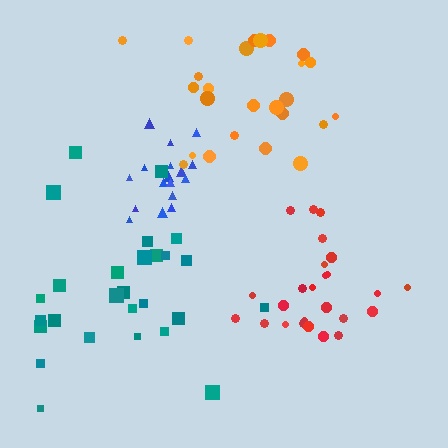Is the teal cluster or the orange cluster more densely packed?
Orange.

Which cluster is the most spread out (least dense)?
Teal.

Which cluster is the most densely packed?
Blue.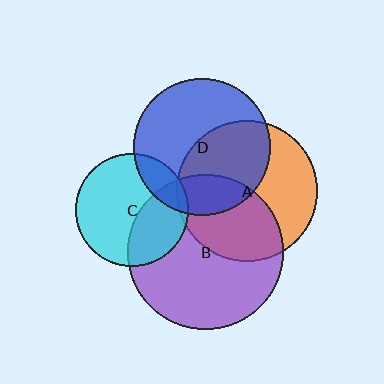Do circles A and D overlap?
Yes.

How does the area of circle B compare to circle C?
Approximately 1.9 times.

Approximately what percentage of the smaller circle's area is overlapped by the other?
Approximately 45%.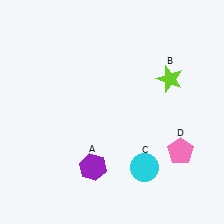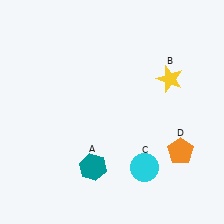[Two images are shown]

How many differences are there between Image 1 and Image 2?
There are 3 differences between the two images.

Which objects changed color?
A changed from purple to teal. B changed from lime to yellow. D changed from pink to orange.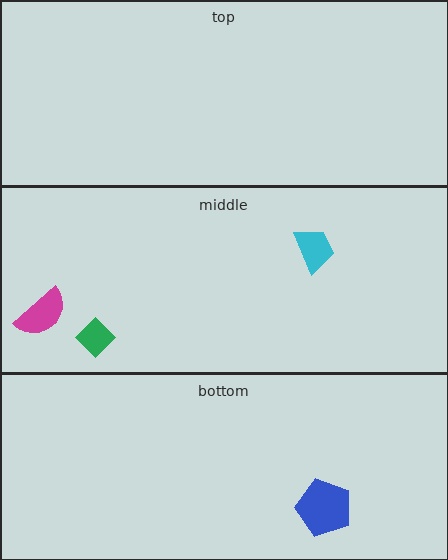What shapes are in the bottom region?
The blue pentagon.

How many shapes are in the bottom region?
1.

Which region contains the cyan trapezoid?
The middle region.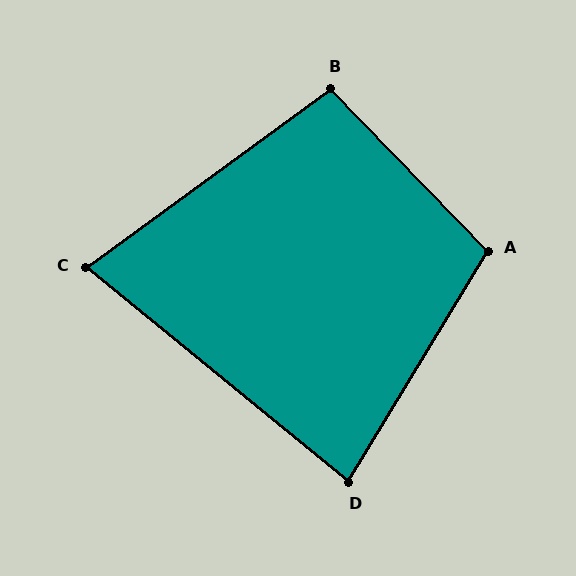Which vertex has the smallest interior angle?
C, at approximately 75 degrees.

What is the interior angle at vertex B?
Approximately 98 degrees (obtuse).